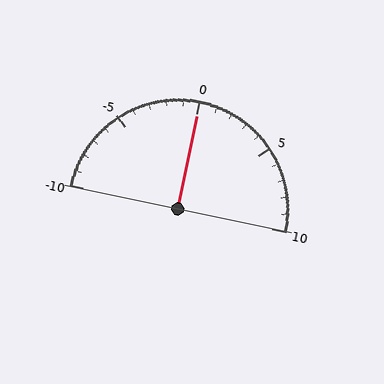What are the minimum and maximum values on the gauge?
The gauge ranges from -10 to 10.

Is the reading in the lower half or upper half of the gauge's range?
The reading is in the upper half of the range (-10 to 10).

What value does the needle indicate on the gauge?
The needle indicates approximately 0.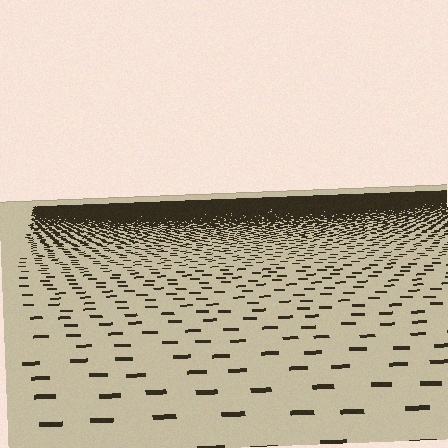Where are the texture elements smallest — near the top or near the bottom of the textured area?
Near the top.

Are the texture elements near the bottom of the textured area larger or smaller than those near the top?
Larger. Near the bottom, elements are closer to the viewer and appear at a bigger on-screen size.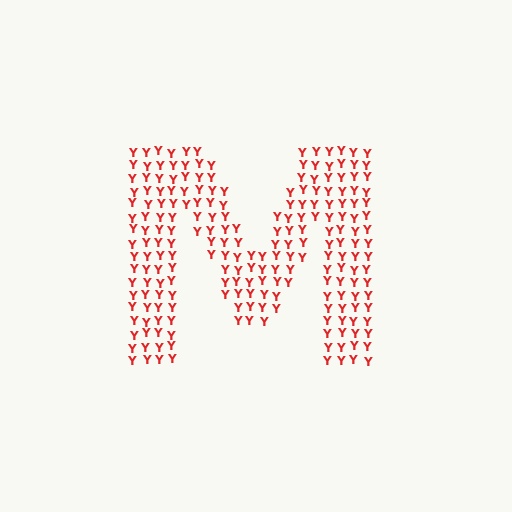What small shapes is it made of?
It is made of small letter Y's.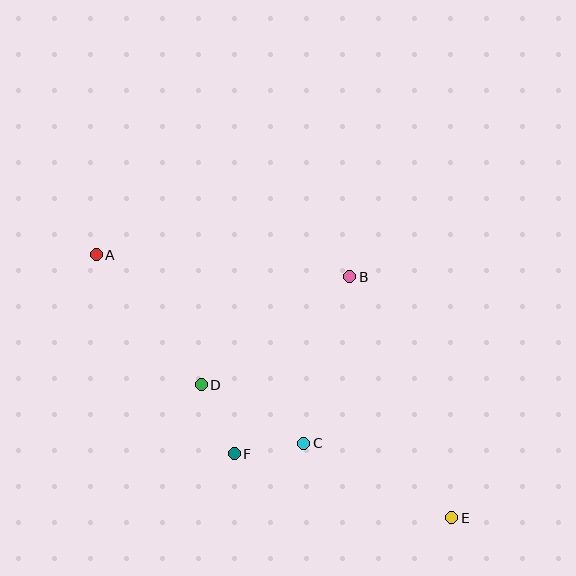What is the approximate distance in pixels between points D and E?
The distance between D and E is approximately 284 pixels.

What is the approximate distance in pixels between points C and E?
The distance between C and E is approximately 166 pixels.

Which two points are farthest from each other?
Points A and E are farthest from each other.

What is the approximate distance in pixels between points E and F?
The distance between E and F is approximately 227 pixels.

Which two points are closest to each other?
Points C and F are closest to each other.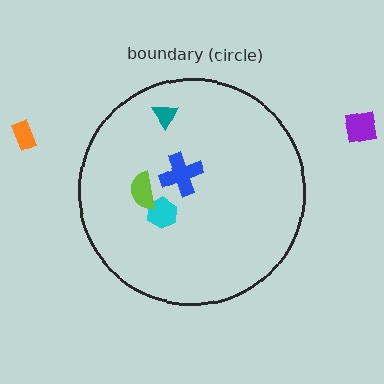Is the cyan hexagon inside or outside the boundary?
Inside.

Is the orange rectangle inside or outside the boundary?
Outside.